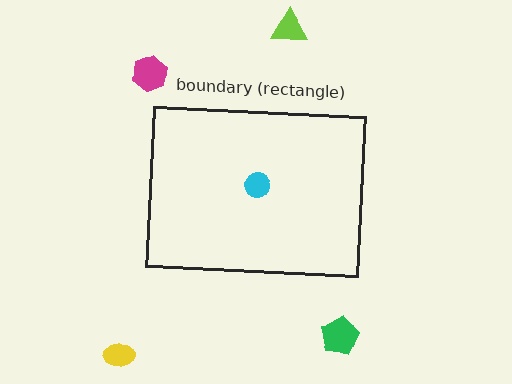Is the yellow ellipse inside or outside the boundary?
Outside.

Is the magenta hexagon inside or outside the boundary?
Outside.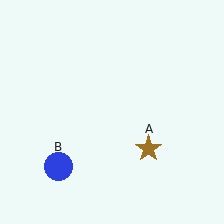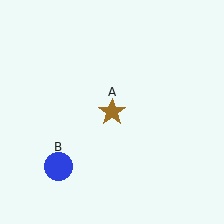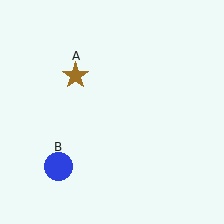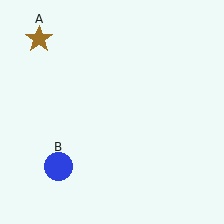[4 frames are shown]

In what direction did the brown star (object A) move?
The brown star (object A) moved up and to the left.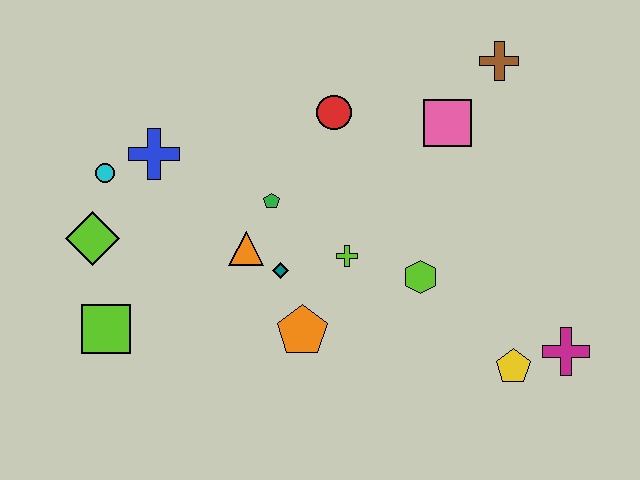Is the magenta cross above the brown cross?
No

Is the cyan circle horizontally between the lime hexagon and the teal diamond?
No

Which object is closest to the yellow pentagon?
The magenta cross is closest to the yellow pentagon.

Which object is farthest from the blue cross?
The magenta cross is farthest from the blue cross.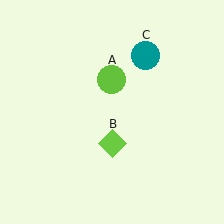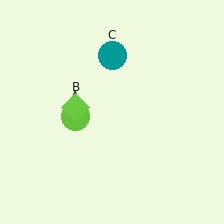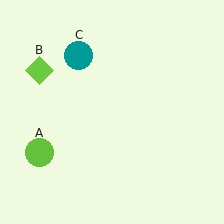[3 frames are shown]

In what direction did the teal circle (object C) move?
The teal circle (object C) moved left.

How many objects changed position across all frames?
3 objects changed position: lime circle (object A), lime diamond (object B), teal circle (object C).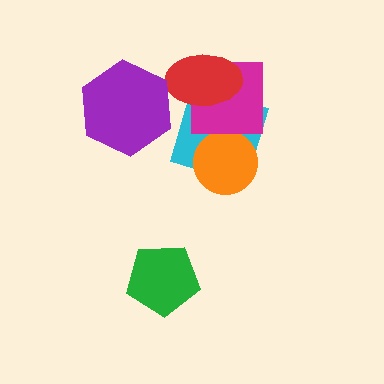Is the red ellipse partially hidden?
No, no other shape covers it.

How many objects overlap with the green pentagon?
0 objects overlap with the green pentagon.